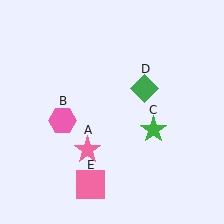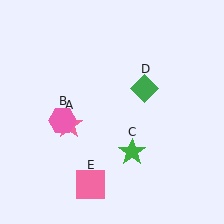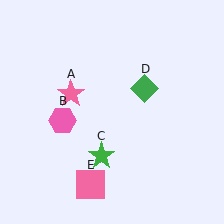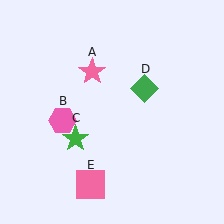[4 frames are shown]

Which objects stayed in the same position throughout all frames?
Pink hexagon (object B) and green diamond (object D) and pink square (object E) remained stationary.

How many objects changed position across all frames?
2 objects changed position: pink star (object A), green star (object C).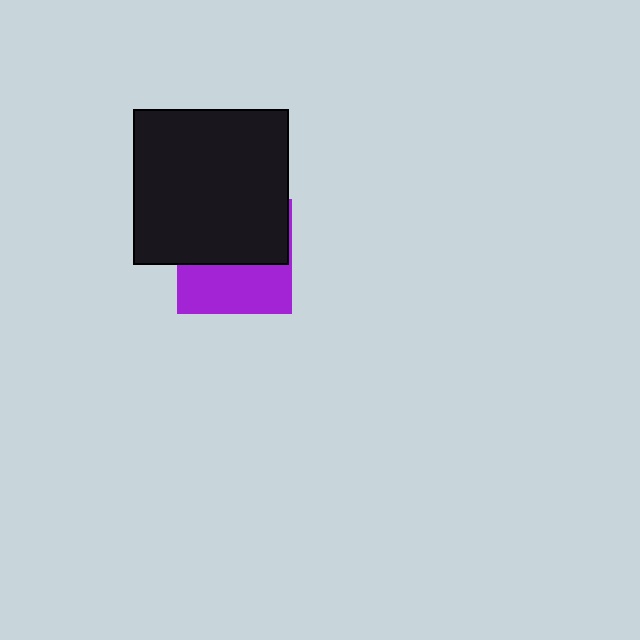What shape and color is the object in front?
The object in front is a black square.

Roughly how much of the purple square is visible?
A small part of it is visible (roughly 43%).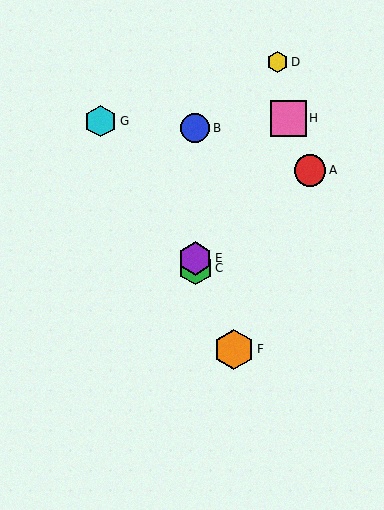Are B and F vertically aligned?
No, B is at x≈195 and F is at x≈234.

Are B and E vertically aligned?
Yes, both are at x≈195.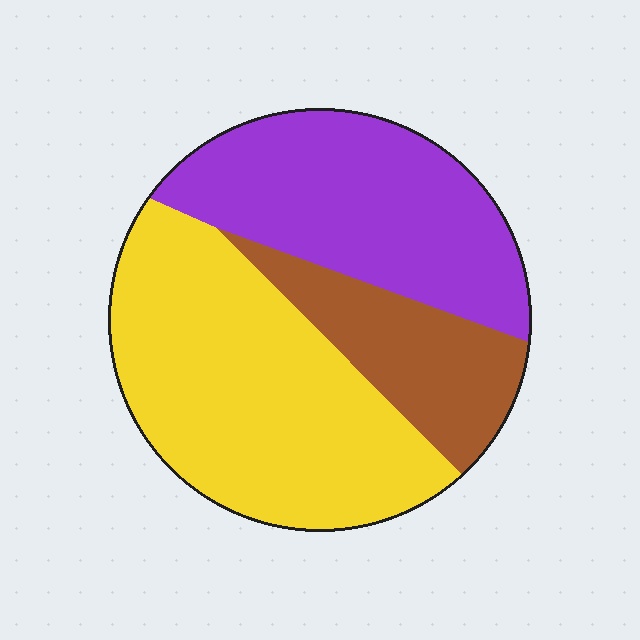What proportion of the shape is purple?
Purple covers around 35% of the shape.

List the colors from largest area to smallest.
From largest to smallest: yellow, purple, brown.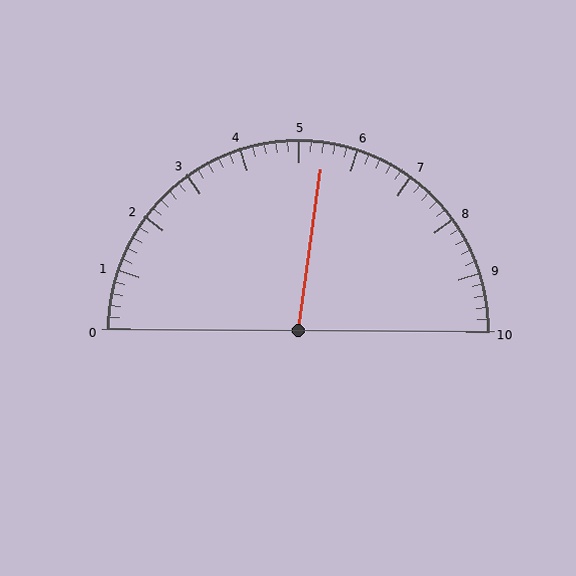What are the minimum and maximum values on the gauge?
The gauge ranges from 0 to 10.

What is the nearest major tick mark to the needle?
The nearest major tick mark is 5.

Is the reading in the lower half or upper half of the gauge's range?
The reading is in the upper half of the range (0 to 10).